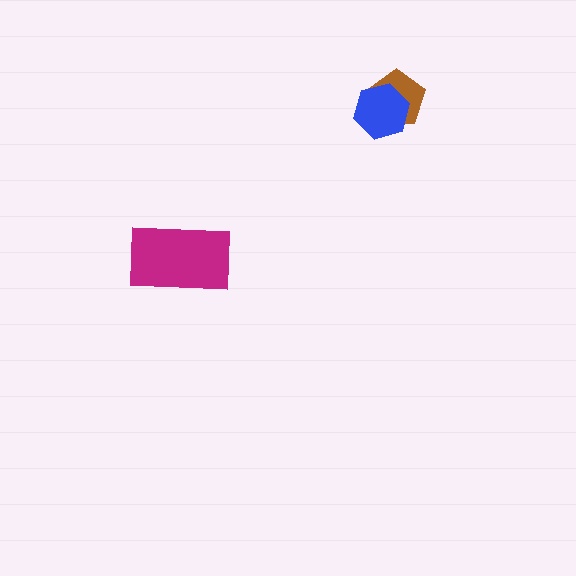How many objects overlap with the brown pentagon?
1 object overlaps with the brown pentagon.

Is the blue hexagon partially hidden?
No, no other shape covers it.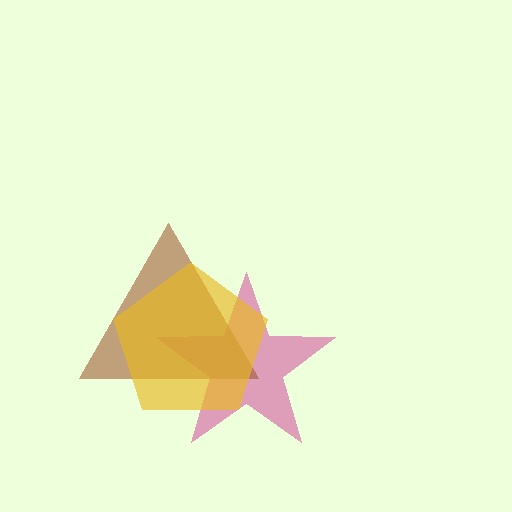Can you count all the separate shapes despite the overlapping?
Yes, there are 3 separate shapes.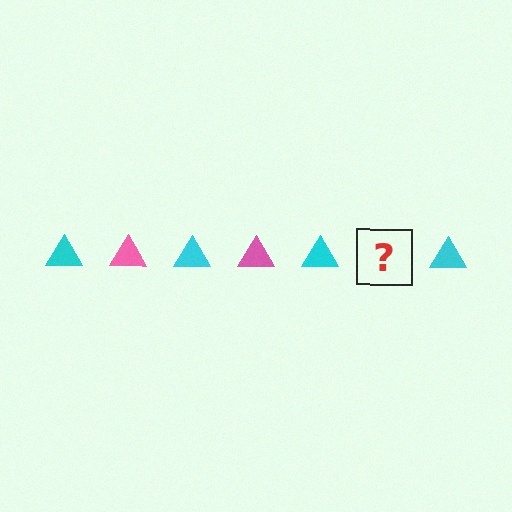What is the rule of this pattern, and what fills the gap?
The rule is that the pattern cycles through cyan, pink triangles. The gap should be filled with a pink triangle.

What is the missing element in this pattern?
The missing element is a pink triangle.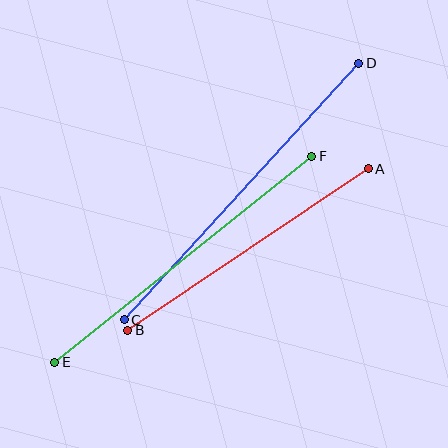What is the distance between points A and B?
The distance is approximately 290 pixels.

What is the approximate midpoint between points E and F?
The midpoint is at approximately (183, 259) pixels.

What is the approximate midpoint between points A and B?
The midpoint is at approximately (248, 249) pixels.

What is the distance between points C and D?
The distance is approximately 348 pixels.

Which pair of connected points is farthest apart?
Points C and D are farthest apart.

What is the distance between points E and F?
The distance is approximately 329 pixels.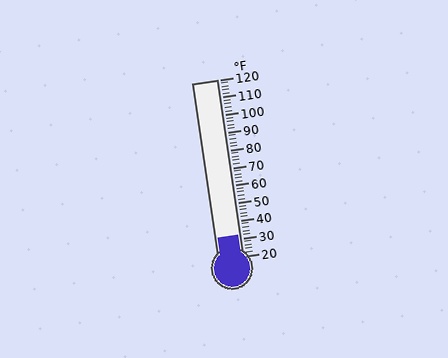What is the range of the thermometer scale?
The thermometer scale ranges from 20°F to 120°F.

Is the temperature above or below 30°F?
The temperature is above 30°F.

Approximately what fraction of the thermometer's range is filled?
The thermometer is filled to approximately 10% of its range.